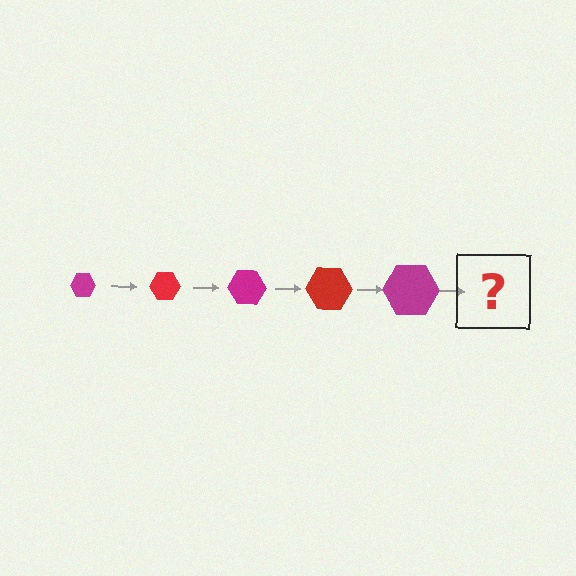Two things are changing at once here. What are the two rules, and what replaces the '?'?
The two rules are that the hexagon grows larger each step and the color cycles through magenta and red. The '?' should be a red hexagon, larger than the previous one.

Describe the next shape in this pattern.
It should be a red hexagon, larger than the previous one.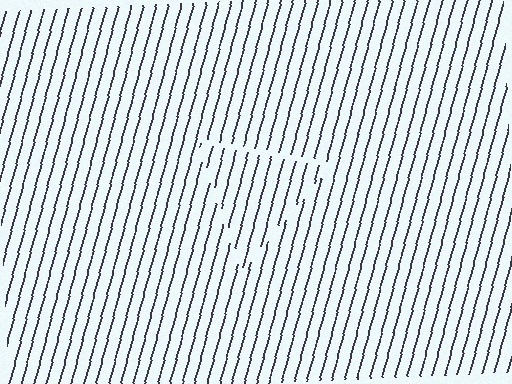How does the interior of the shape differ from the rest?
The interior of the shape contains the same grating, shifted by half a period — the contour is defined by the phase discontinuity where line-ends from the inner and outer gratings abut.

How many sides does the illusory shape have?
3 sides — the line-ends trace a triangle.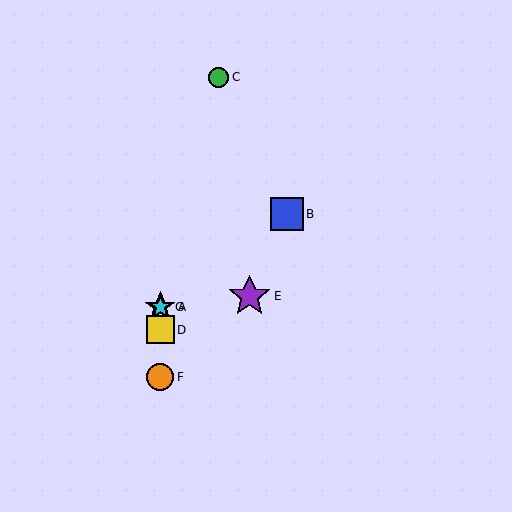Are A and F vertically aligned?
Yes, both are at x≈160.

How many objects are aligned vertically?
4 objects (A, D, F, G) are aligned vertically.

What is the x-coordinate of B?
Object B is at x≈287.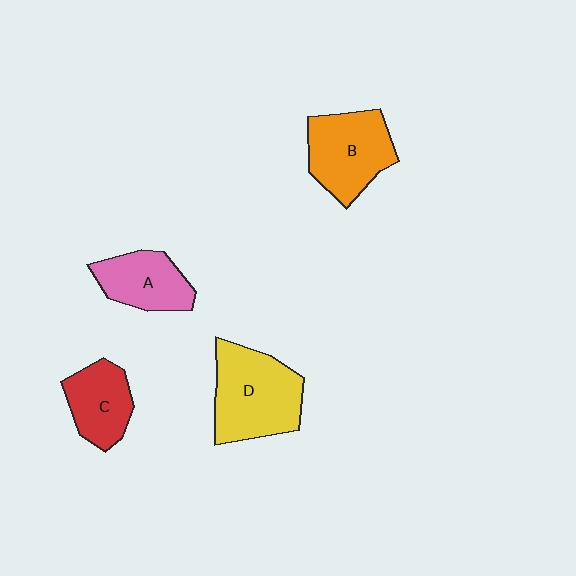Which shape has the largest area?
Shape D (yellow).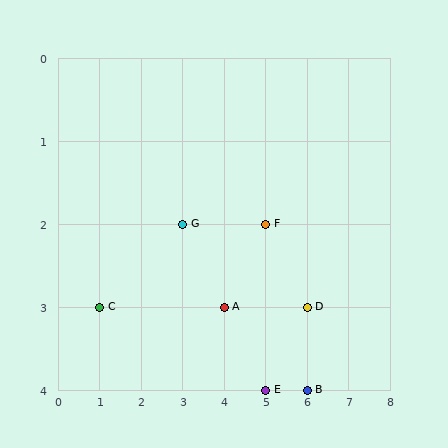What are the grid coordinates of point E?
Point E is at grid coordinates (5, 4).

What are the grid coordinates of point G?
Point G is at grid coordinates (3, 2).